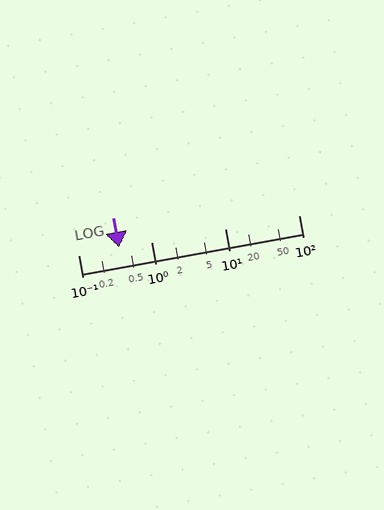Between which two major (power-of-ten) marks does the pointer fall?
The pointer is between 0.1 and 1.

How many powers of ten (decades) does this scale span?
The scale spans 3 decades, from 0.1 to 100.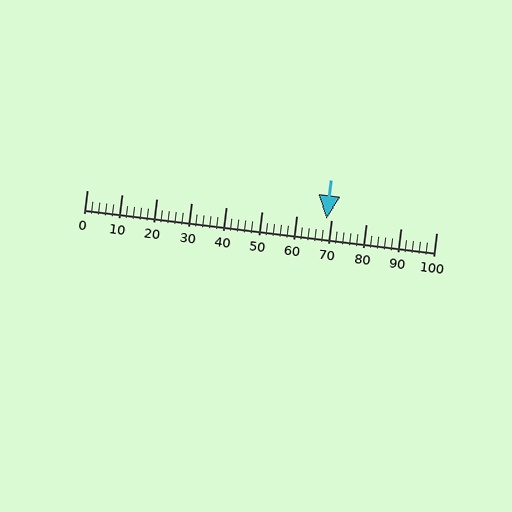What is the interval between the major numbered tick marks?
The major tick marks are spaced 10 units apart.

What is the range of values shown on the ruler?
The ruler shows values from 0 to 100.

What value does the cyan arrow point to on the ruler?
The cyan arrow points to approximately 69.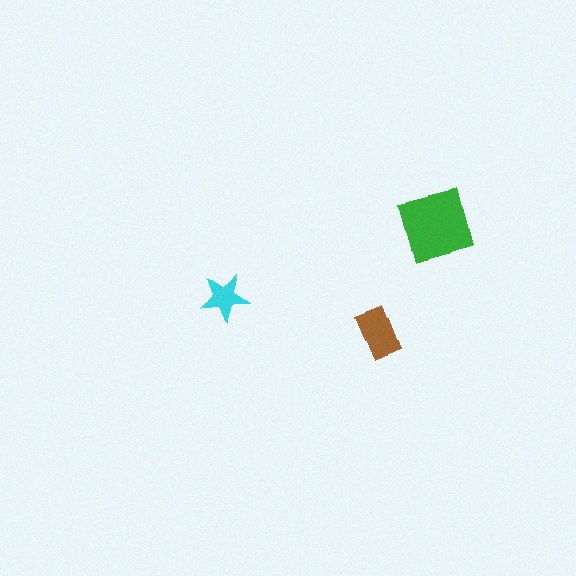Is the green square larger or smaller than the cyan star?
Larger.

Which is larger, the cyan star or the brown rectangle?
The brown rectangle.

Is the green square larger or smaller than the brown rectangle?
Larger.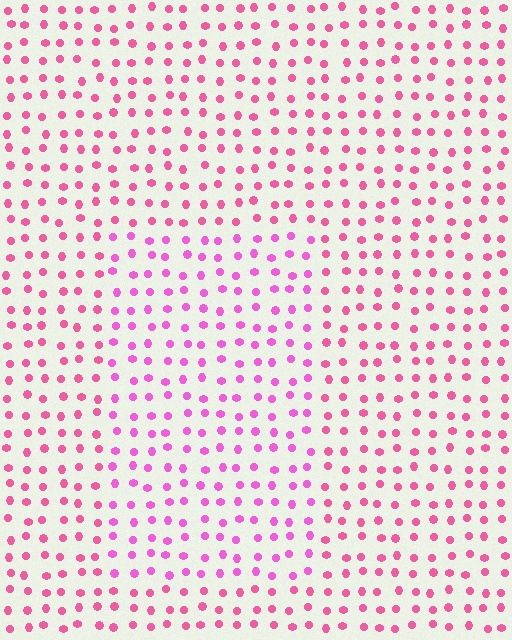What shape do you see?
I see a rectangle.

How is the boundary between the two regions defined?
The boundary is defined purely by a slight shift in hue (about 23 degrees). Spacing, size, and orientation are identical on both sides.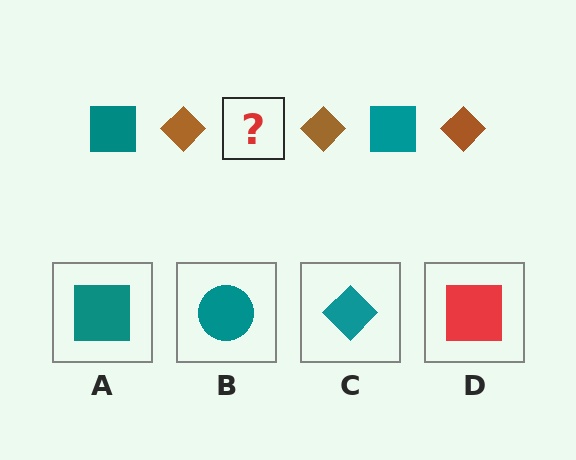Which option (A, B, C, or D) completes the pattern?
A.